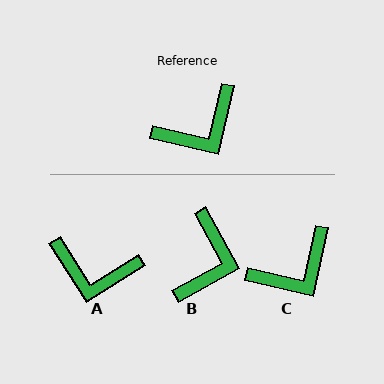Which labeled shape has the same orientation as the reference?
C.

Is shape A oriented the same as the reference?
No, it is off by about 45 degrees.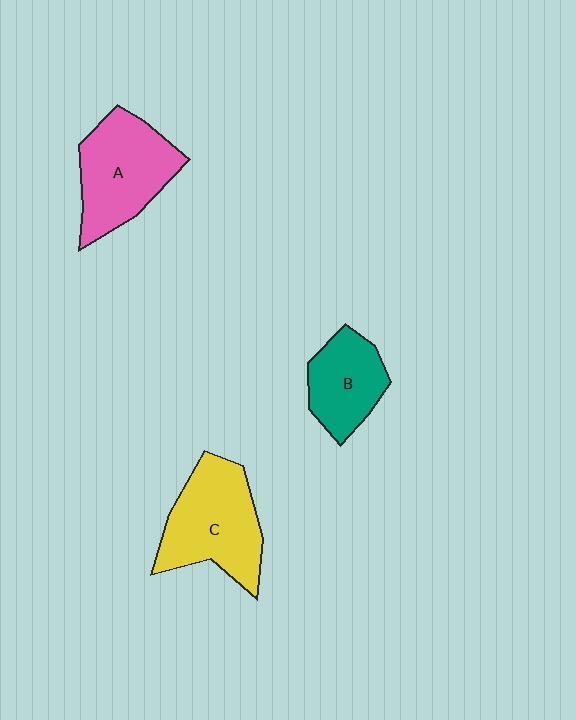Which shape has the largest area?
Shape C (yellow).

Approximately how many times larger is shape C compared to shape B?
Approximately 1.5 times.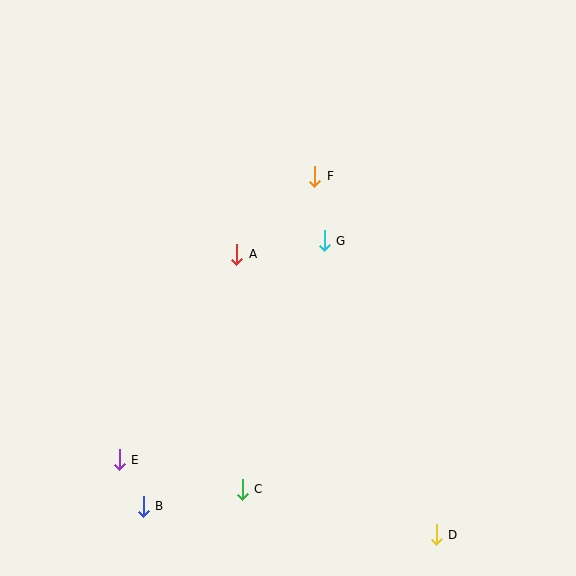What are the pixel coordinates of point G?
Point G is at (324, 241).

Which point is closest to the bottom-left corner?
Point B is closest to the bottom-left corner.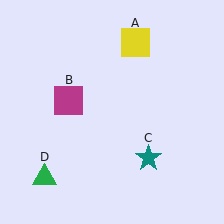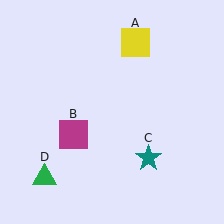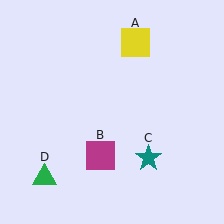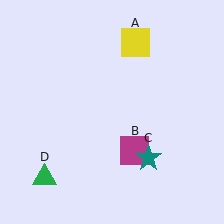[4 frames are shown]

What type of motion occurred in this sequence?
The magenta square (object B) rotated counterclockwise around the center of the scene.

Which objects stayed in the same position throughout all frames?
Yellow square (object A) and teal star (object C) and green triangle (object D) remained stationary.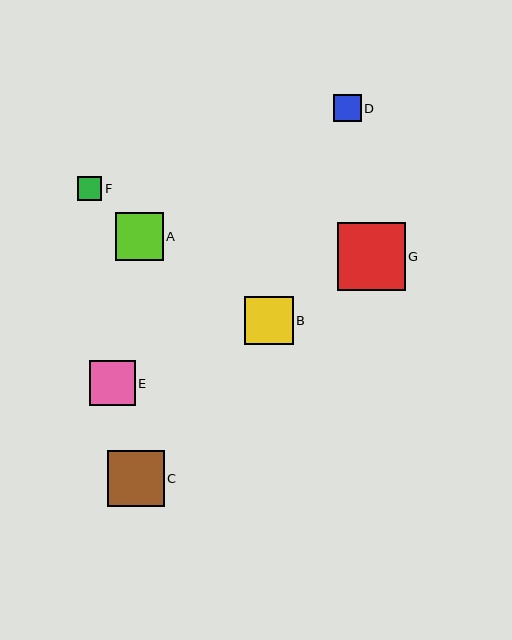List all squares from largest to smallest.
From largest to smallest: G, C, B, A, E, D, F.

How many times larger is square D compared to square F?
Square D is approximately 1.1 times the size of square F.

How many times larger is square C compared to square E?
Square C is approximately 1.2 times the size of square E.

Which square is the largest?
Square G is the largest with a size of approximately 67 pixels.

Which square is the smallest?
Square F is the smallest with a size of approximately 24 pixels.